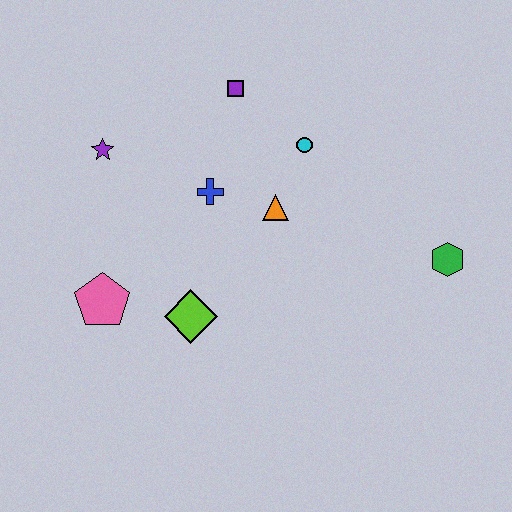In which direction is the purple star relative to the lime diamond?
The purple star is above the lime diamond.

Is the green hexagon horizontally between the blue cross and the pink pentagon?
No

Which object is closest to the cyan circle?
The orange triangle is closest to the cyan circle.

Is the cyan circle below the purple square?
Yes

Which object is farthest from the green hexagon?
The purple star is farthest from the green hexagon.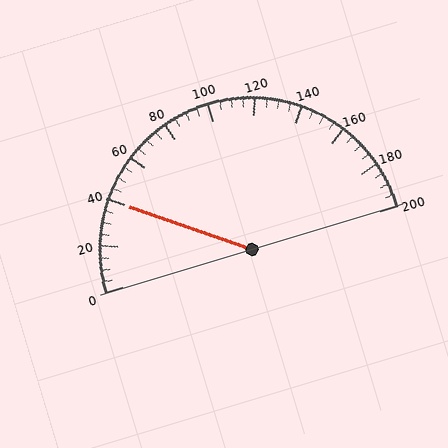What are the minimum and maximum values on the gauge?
The gauge ranges from 0 to 200.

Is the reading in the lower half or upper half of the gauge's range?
The reading is in the lower half of the range (0 to 200).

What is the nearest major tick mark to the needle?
The nearest major tick mark is 40.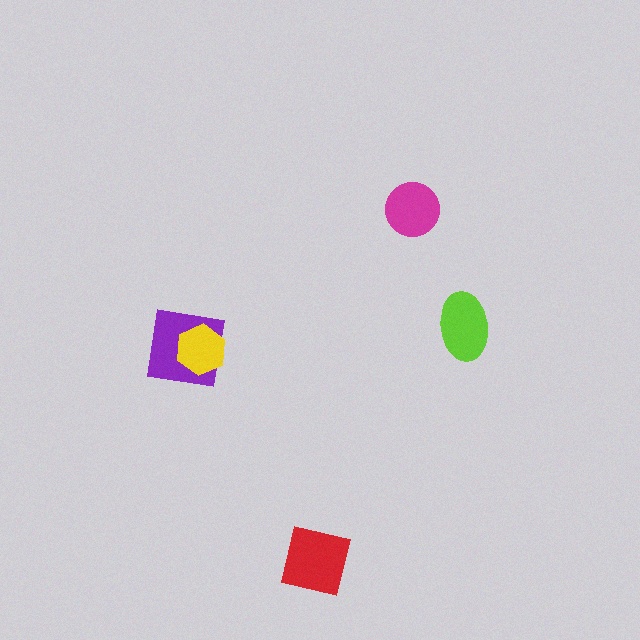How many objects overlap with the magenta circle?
0 objects overlap with the magenta circle.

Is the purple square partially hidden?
Yes, it is partially covered by another shape.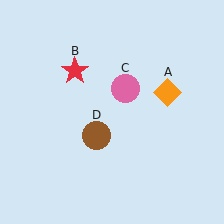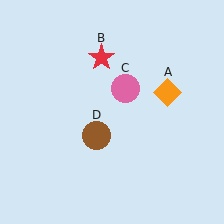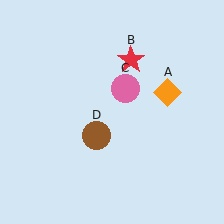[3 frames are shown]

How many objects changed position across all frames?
1 object changed position: red star (object B).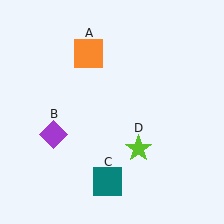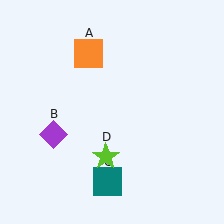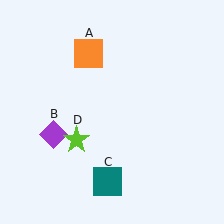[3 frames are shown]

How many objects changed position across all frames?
1 object changed position: lime star (object D).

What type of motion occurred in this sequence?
The lime star (object D) rotated clockwise around the center of the scene.